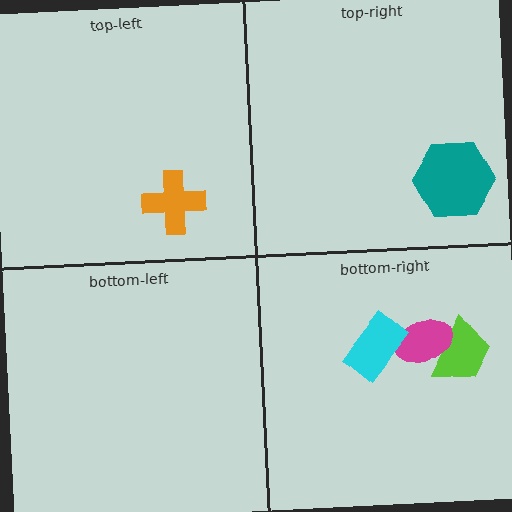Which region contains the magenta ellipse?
The bottom-right region.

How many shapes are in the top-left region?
1.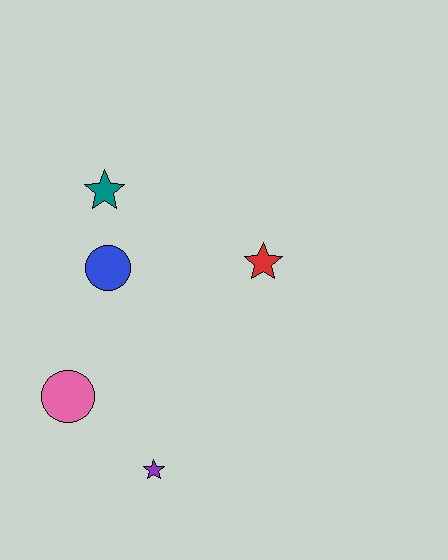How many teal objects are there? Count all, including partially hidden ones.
There is 1 teal object.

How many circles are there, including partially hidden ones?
There are 2 circles.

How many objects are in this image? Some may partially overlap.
There are 5 objects.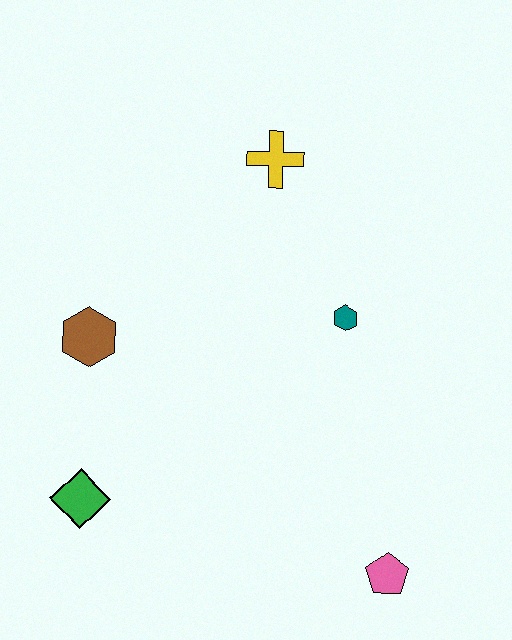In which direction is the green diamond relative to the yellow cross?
The green diamond is below the yellow cross.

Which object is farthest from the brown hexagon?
The pink pentagon is farthest from the brown hexagon.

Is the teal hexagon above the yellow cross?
No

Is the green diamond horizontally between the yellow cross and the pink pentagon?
No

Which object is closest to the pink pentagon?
The teal hexagon is closest to the pink pentagon.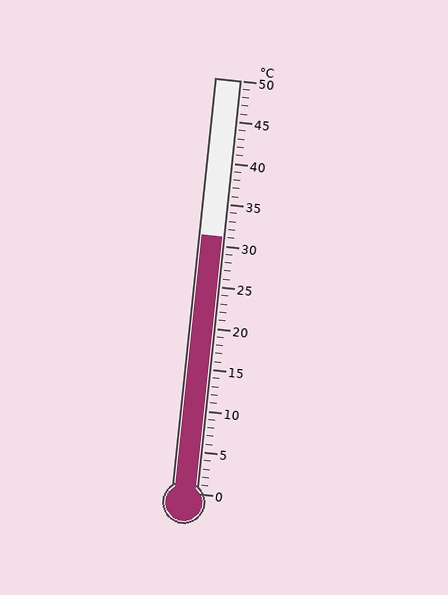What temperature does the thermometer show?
The thermometer shows approximately 31°C.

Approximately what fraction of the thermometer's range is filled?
The thermometer is filled to approximately 60% of its range.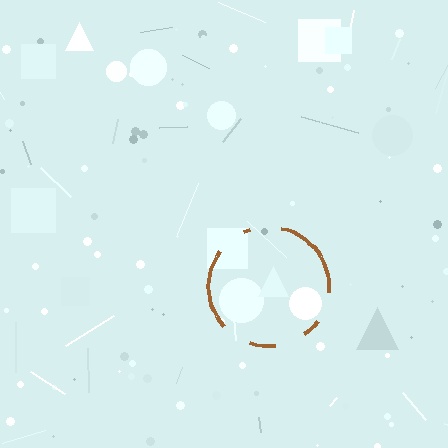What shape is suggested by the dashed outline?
The dashed outline suggests a circle.